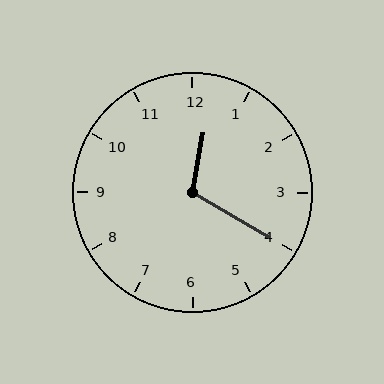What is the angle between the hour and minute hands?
Approximately 110 degrees.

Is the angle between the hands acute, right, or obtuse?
It is obtuse.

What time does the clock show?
12:20.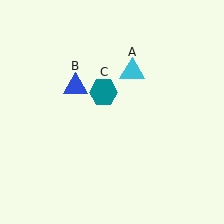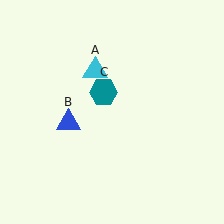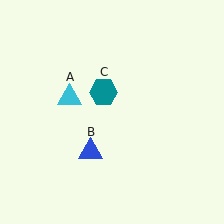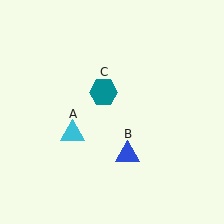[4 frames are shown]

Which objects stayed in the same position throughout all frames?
Teal hexagon (object C) remained stationary.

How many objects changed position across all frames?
2 objects changed position: cyan triangle (object A), blue triangle (object B).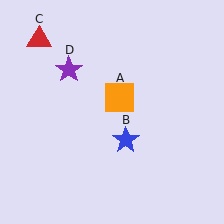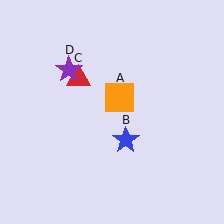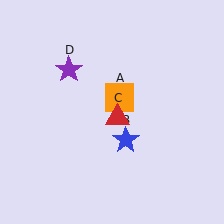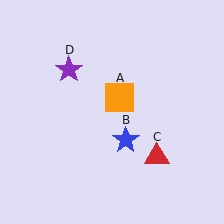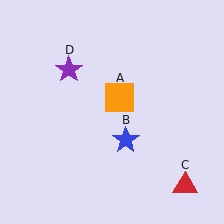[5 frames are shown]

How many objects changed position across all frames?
1 object changed position: red triangle (object C).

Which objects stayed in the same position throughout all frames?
Orange square (object A) and blue star (object B) and purple star (object D) remained stationary.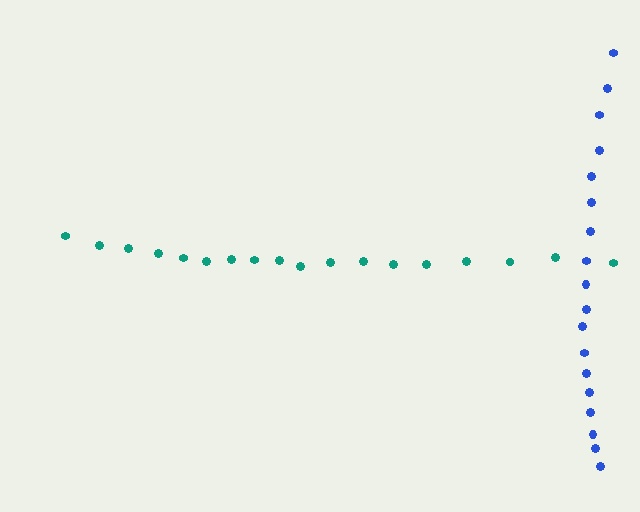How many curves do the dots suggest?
There are 2 distinct paths.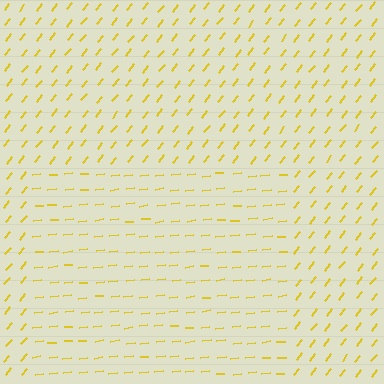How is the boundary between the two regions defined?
The boundary is defined purely by a change in line orientation (approximately 45 degrees difference). All lines are the same color and thickness.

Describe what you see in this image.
The image is filled with small yellow line segments. A rectangle region in the image has lines oriented differently from the surrounding lines, creating a visible texture boundary.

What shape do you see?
I see a rectangle.